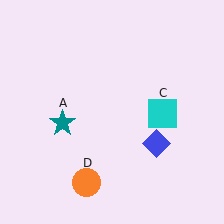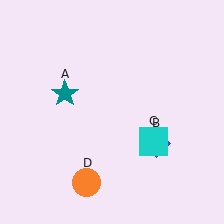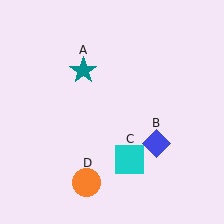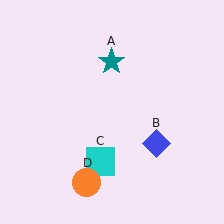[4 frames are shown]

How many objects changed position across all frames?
2 objects changed position: teal star (object A), cyan square (object C).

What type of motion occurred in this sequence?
The teal star (object A), cyan square (object C) rotated clockwise around the center of the scene.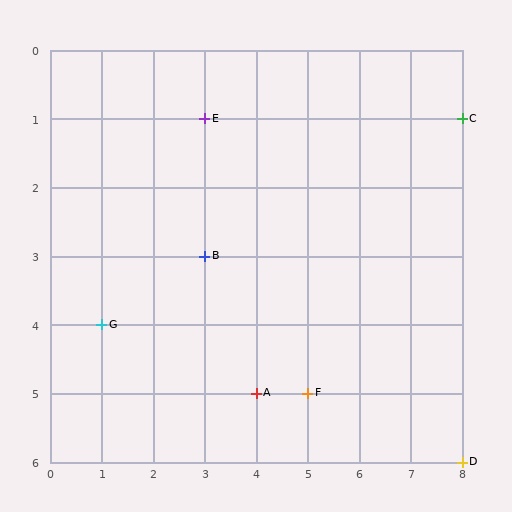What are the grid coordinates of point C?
Point C is at grid coordinates (8, 1).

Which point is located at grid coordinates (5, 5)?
Point F is at (5, 5).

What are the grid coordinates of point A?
Point A is at grid coordinates (4, 5).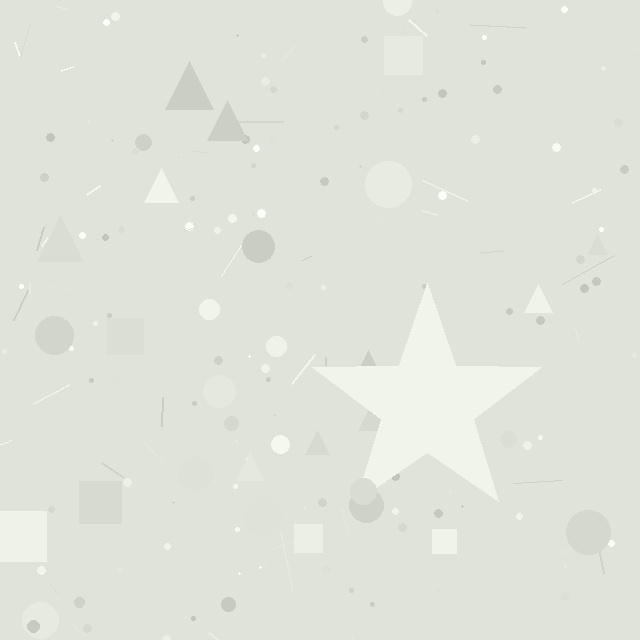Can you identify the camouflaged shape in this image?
The camouflaged shape is a star.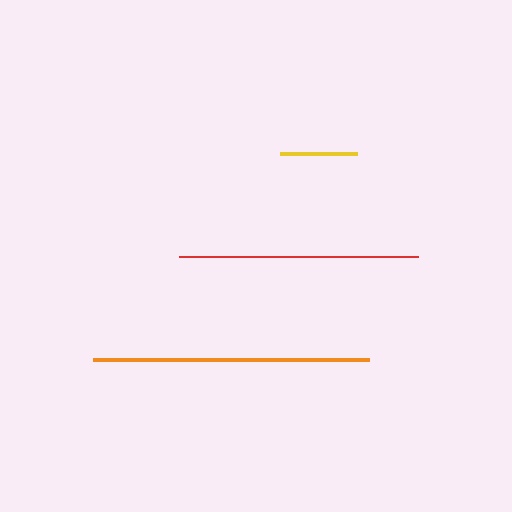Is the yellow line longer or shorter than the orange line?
The orange line is longer than the yellow line.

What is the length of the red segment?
The red segment is approximately 239 pixels long.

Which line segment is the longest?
The orange line is the longest at approximately 276 pixels.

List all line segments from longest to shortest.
From longest to shortest: orange, red, yellow.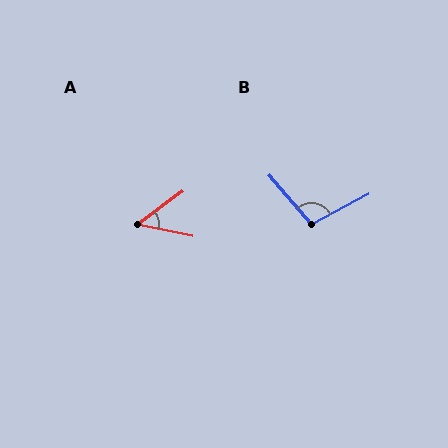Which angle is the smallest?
A, at approximately 48 degrees.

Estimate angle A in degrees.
Approximately 48 degrees.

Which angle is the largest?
B, at approximately 103 degrees.